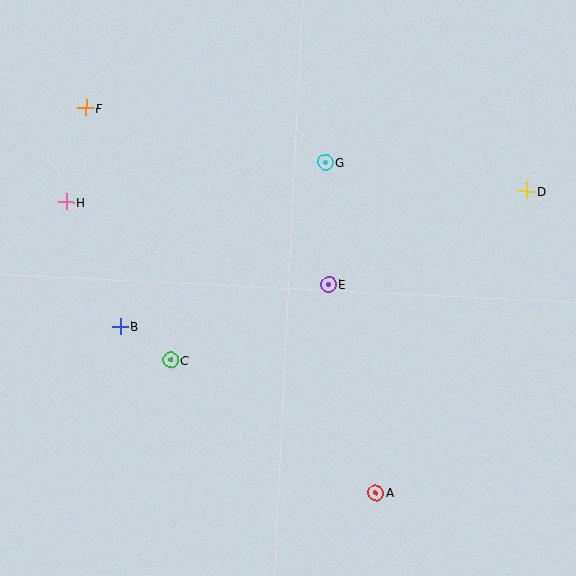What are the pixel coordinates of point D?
Point D is at (527, 191).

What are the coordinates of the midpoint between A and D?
The midpoint between A and D is at (451, 342).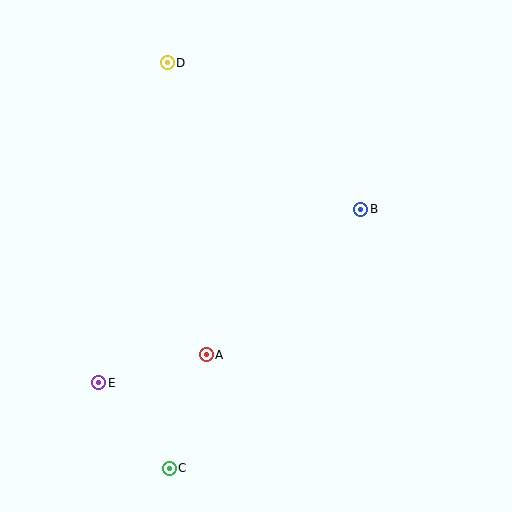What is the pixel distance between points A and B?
The distance between A and B is 212 pixels.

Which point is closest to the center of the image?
Point A at (206, 355) is closest to the center.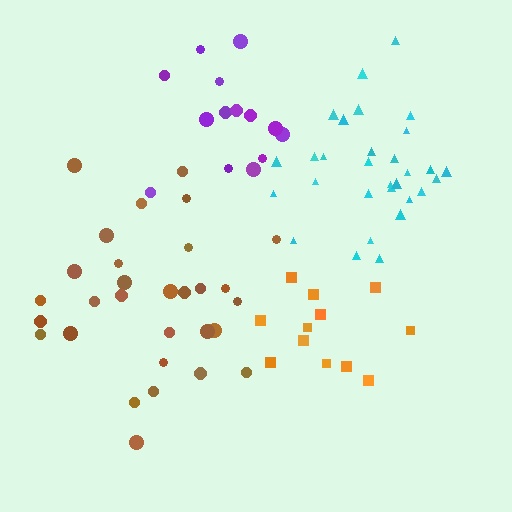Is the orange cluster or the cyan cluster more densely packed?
Cyan.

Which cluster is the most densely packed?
Cyan.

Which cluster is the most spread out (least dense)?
Orange.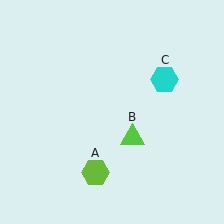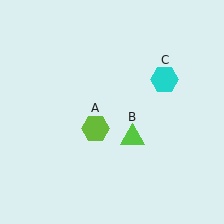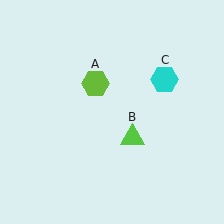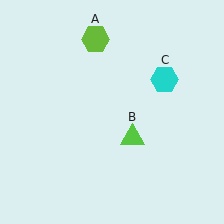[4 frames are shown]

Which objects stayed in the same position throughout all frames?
Lime triangle (object B) and cyan hexagon (object C) remained stationary.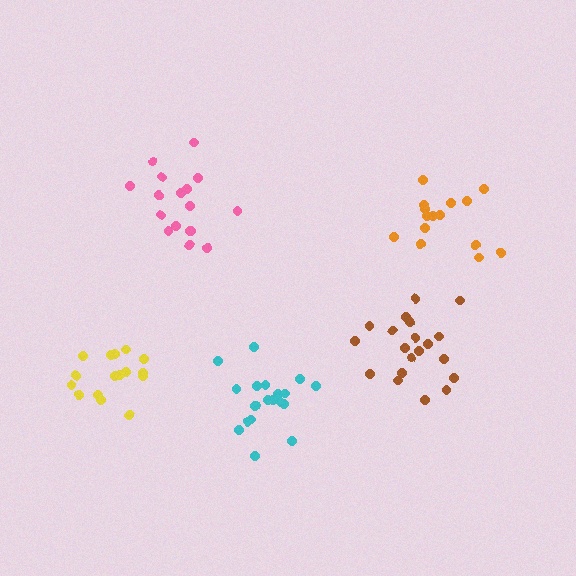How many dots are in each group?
Group 1: 16 dots, Group 2: 20 dots, Group 3: 17 dots, Group 4: 20 dots, Group 5: 15 dots (88 total).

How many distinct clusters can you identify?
There are 5 distinct clusters.